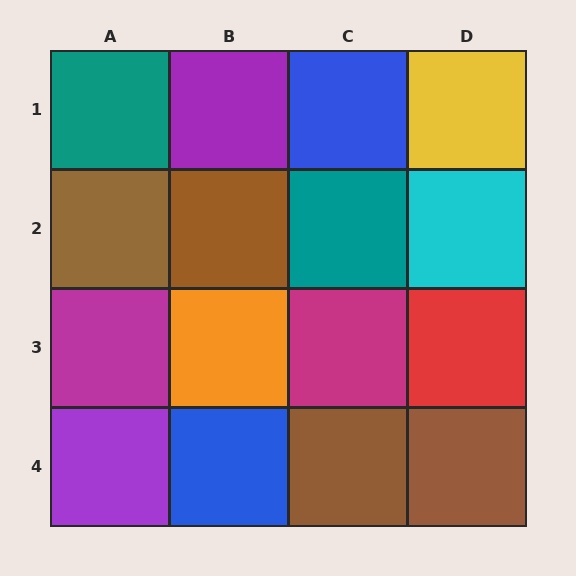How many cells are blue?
2 cells are blue.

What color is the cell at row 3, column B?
Orange.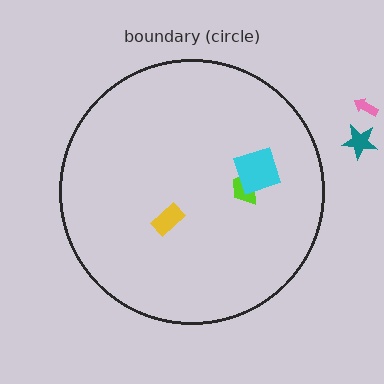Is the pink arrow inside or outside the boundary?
Outside.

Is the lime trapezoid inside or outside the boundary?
Inside.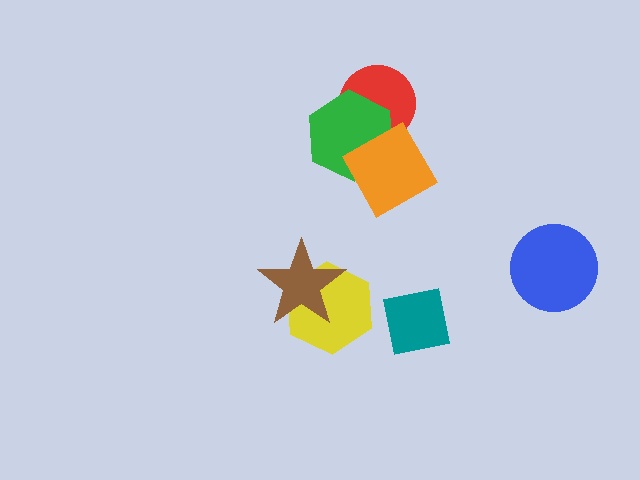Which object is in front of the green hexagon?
The orange diamond is in front of the green hexagon.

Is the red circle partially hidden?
Yes, it is partially covered by another shape.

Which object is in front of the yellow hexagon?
The brown star is in front of the yellow hexagon.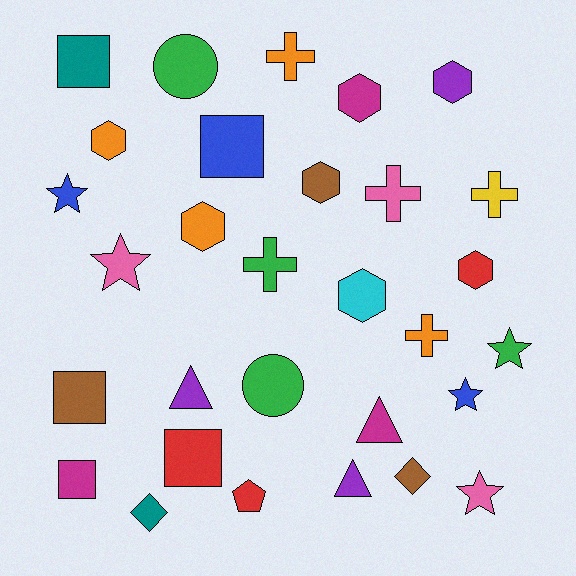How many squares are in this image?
There are 5 squares.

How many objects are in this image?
There are 30 objects.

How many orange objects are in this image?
There are 4 orange objects.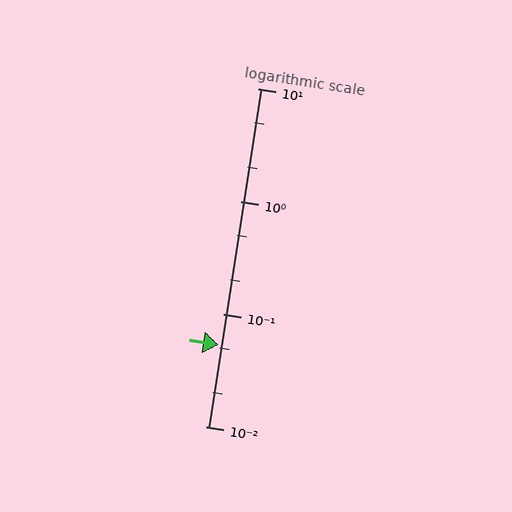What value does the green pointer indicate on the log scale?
The pointer indicates approximately 0.053.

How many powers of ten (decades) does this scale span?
The scale spans 3 decades, from 0.01 to 10.